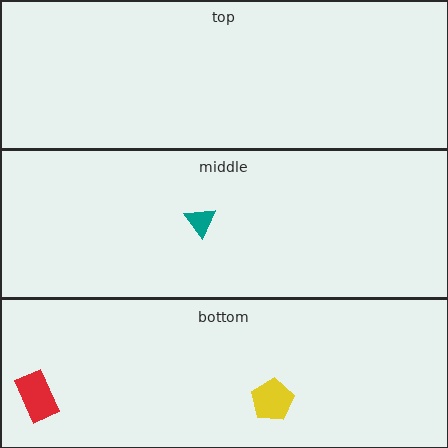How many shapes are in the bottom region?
2.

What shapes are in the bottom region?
The red rectangle, the yellow pentagon.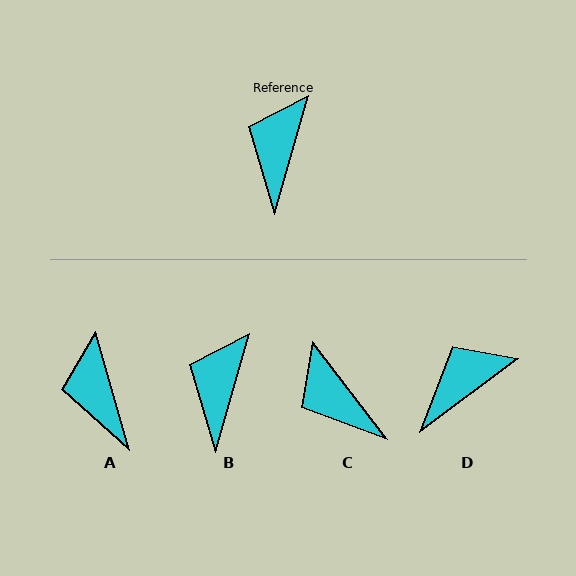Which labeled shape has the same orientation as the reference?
B.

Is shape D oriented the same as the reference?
No, it is off by about 37 degrees.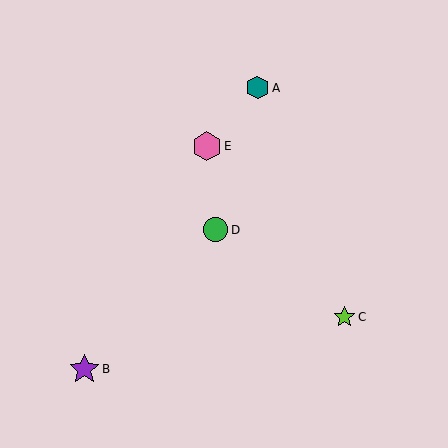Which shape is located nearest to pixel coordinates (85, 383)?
The purple star (labeled B) at (84, 369) is nearest to that location.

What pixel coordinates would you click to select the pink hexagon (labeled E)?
Click at (207, 146) to select the pink hexagon E.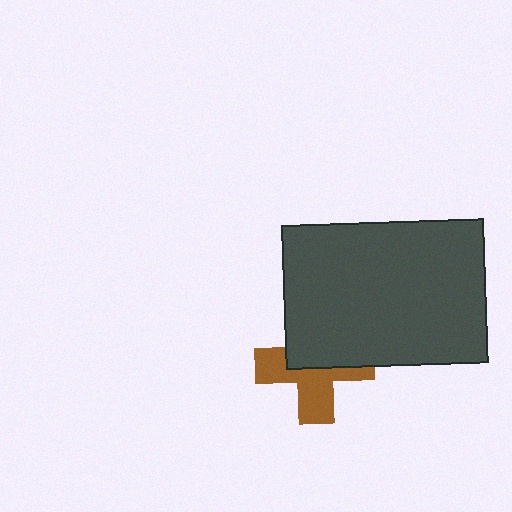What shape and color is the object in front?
The object in front is a dark gray rectangle.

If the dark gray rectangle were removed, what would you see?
You would see the complete brown cross.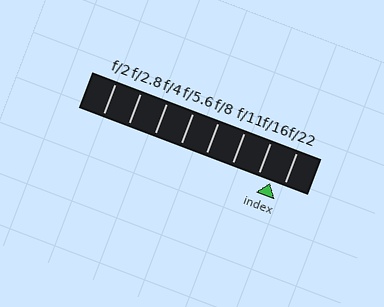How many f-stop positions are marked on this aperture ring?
There are 8 f-stop positions marked.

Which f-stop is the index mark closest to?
The index mark is closest to f/22.